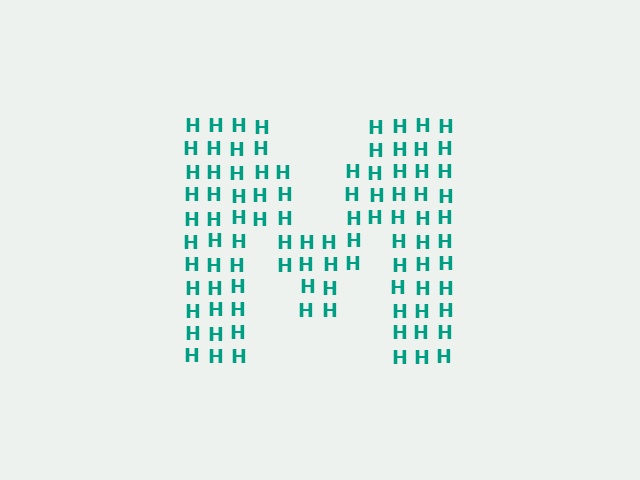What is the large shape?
The large shape is the letter M.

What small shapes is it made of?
It is made of small letter H's.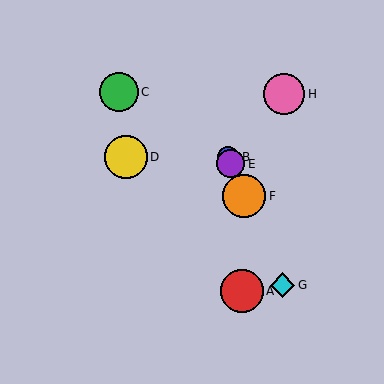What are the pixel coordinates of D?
Object D is at (126, 157).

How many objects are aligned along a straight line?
4 objects (B, E, F, G) are aligned along a straight line.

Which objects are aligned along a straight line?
Objects B, E, F, G are aligned along a straight line.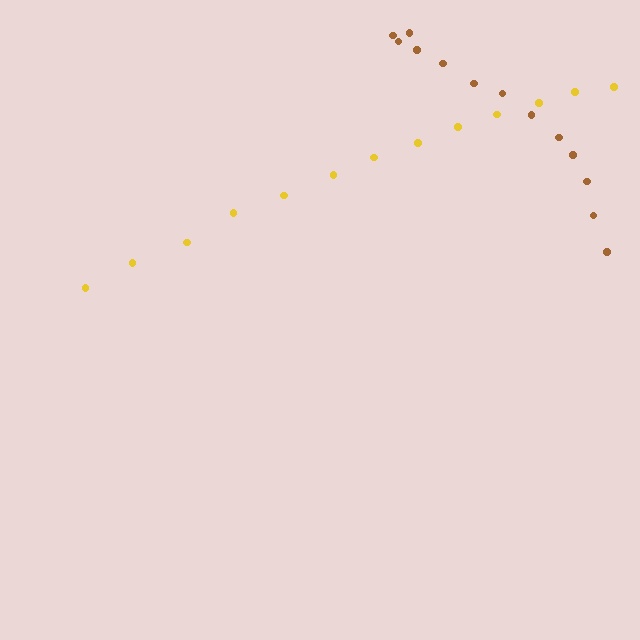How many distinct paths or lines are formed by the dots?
There are 2 distinct paths.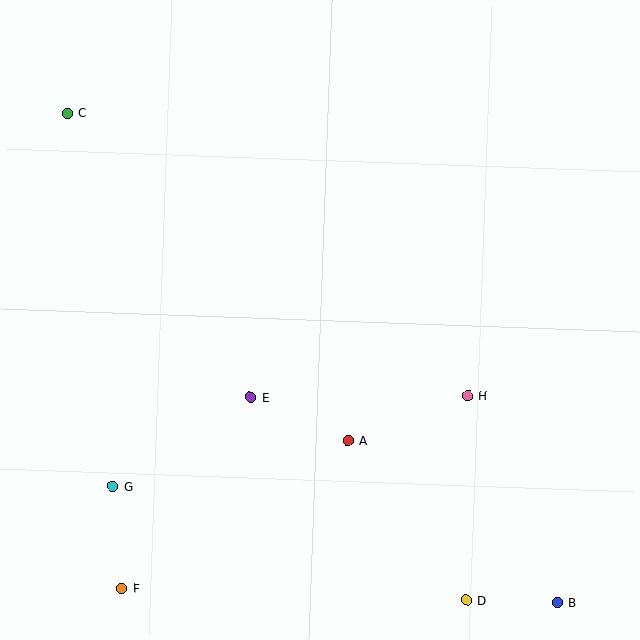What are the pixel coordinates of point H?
Point H is at (468, 396).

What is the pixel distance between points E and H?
The distance between E and H is 217 pixels.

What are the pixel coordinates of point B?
Point B is at (557, 602).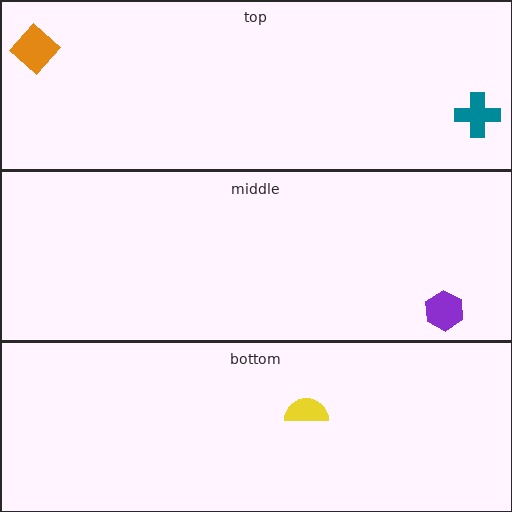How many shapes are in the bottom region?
1.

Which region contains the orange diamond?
The top region.